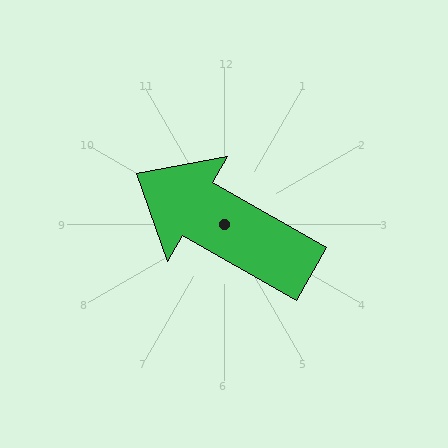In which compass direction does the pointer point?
Northwest.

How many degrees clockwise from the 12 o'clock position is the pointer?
Approximately 300 degrees.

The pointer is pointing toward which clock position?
Roughly 10 o'clock.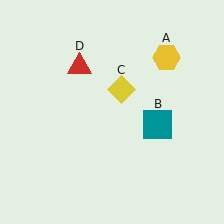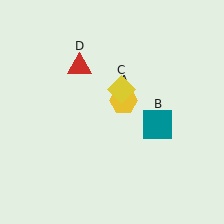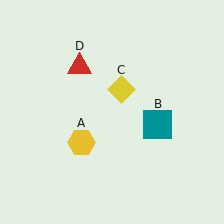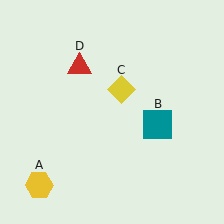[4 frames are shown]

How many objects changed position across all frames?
1 object changed position: yellow hexagon (object A).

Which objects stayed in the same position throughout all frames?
Teal square (object B) and yellow diamond (object C) and red triangle (object D) remained stationary.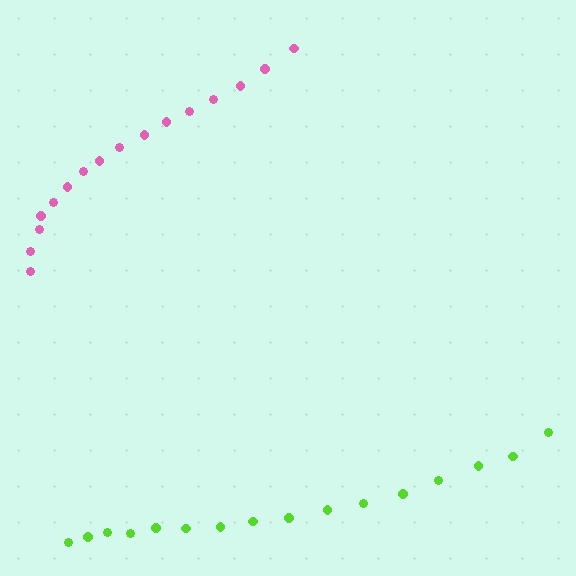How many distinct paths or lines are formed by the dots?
There are 2 distinct paths.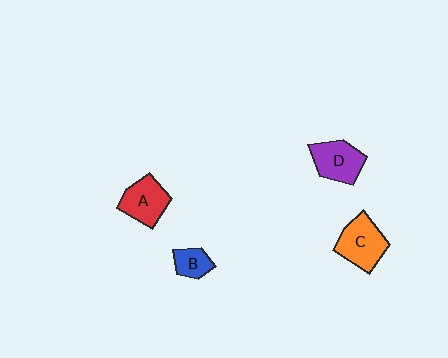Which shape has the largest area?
Shape C (orange).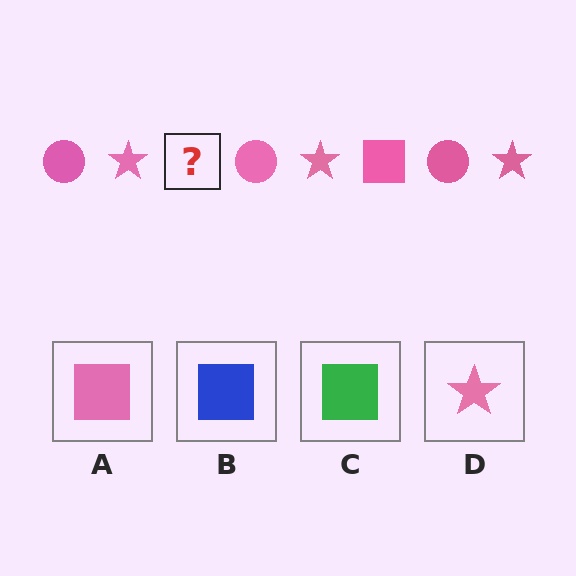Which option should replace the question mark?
Option A.